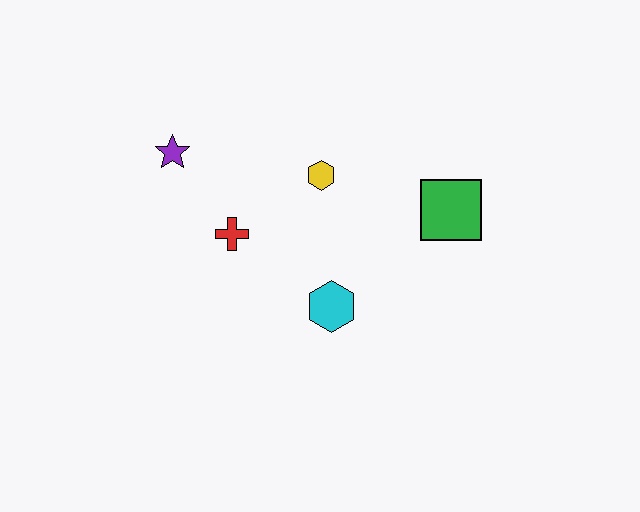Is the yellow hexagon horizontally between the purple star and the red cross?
No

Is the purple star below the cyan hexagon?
No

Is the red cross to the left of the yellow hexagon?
Yes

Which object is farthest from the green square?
The purple star is farthest from the green square.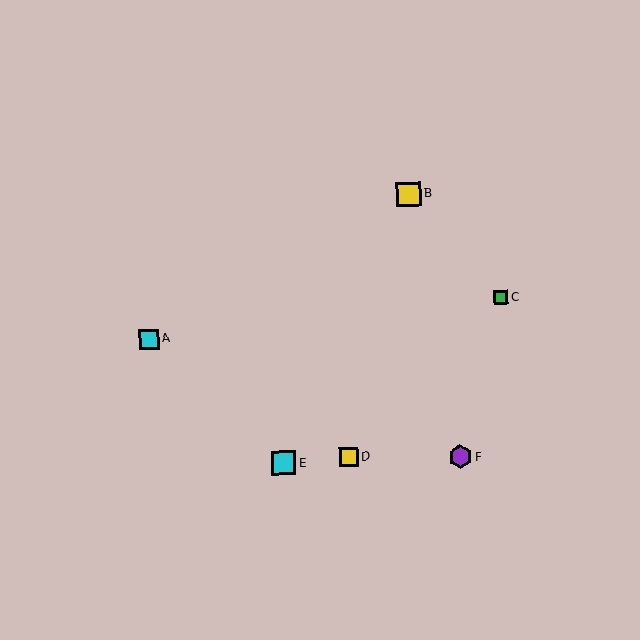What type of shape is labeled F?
Shape F is a purple hexagon.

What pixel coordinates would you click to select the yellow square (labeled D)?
Click at (349, 457) to select the yellow square D.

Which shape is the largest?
The yellow square (labeled B) is the largest.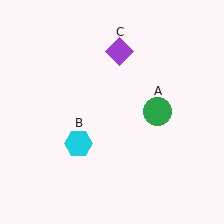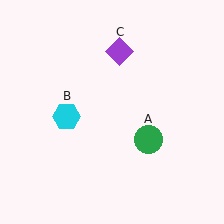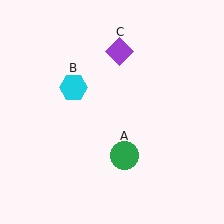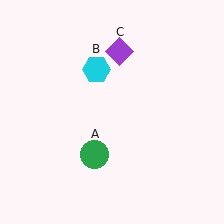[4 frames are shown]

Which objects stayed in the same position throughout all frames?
Purple diamond (object C) remained stationary.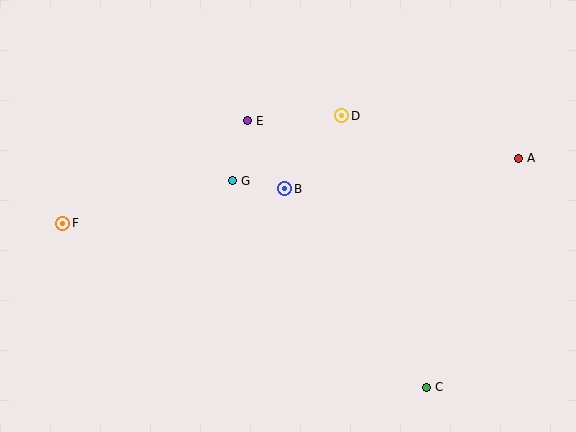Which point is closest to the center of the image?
Point B at (285, 189) is closest to the center.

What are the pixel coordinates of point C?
Point C is at (426, 387).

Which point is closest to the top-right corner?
Point A is closest to the top-right corner.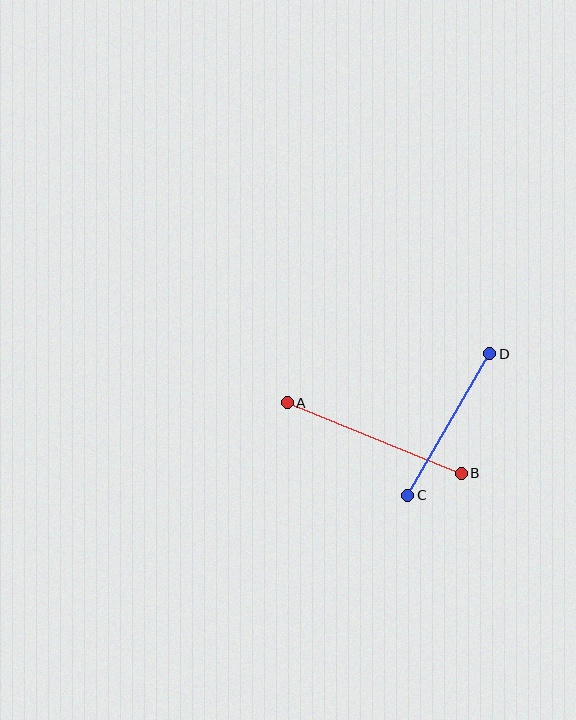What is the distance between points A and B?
The distance is approximately 188 pixels.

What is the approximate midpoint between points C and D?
The midpoint is at approximately (449, 425) pixels.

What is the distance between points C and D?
The distance is approximately 164 pixels.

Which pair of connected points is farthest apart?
Points A and B are farthest apart.